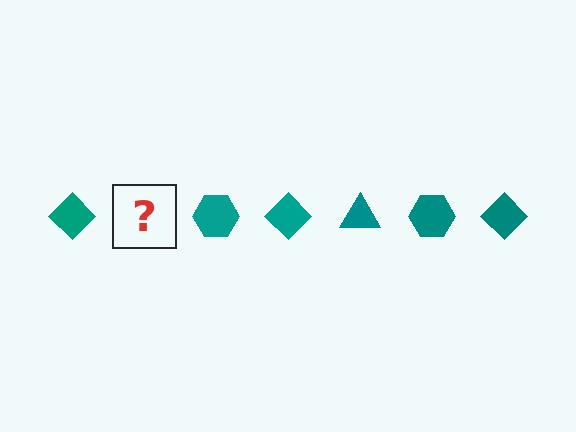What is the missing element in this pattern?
The missing element is a teal triangle.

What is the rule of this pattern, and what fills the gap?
The rule is that the pattern cycles through diamond, triangle, hexagon shapes in teal. The gap should be filled with a teal triangle.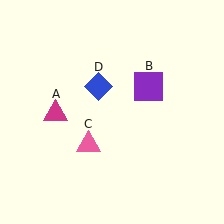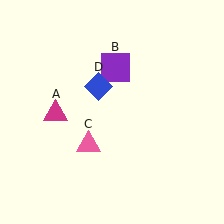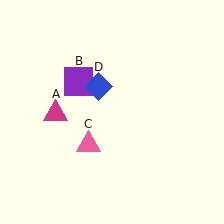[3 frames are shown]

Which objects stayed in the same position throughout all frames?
Magenta triangle (object A) and pink triangle (object C) and blue diamond (object D) remained stationary.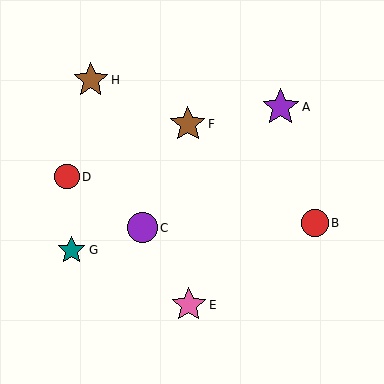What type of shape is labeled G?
Shape G is a teal star.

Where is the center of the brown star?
The center of the brown star is at (91, 80).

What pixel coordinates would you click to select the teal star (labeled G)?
Click at (72, 250) to select the teal star G.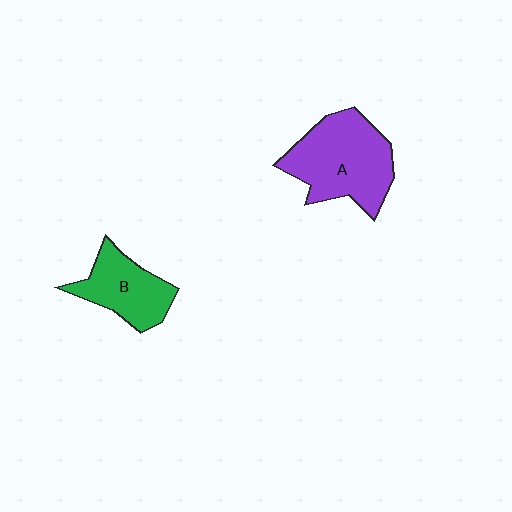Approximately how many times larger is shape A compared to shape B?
Approximately 1.6 times.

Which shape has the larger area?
Shape A (purple).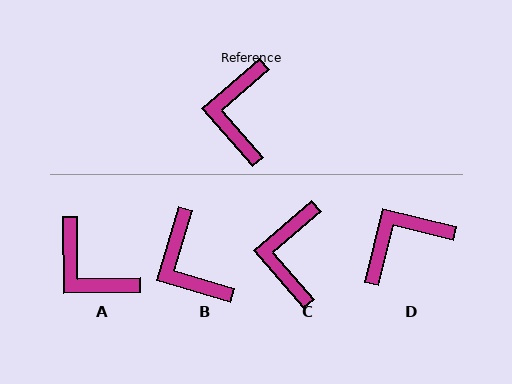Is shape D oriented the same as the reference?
No, it is off by about 55 degrees.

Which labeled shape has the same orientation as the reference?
C.